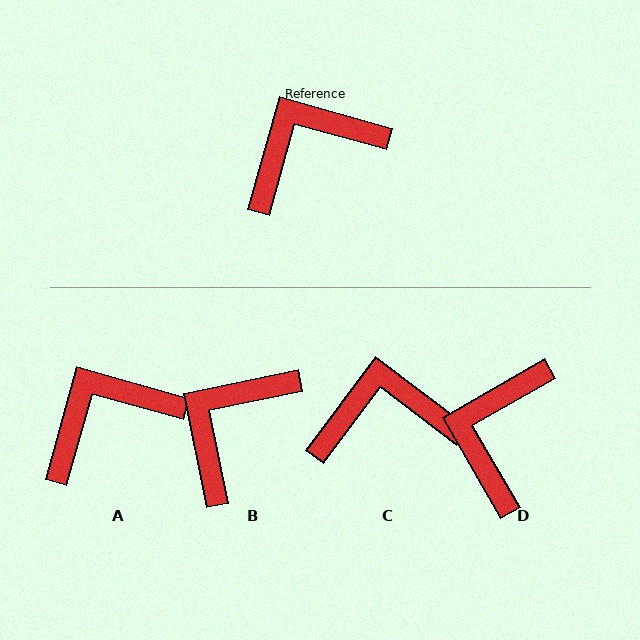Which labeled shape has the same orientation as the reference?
A.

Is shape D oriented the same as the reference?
No, it is off by about 45 degrees.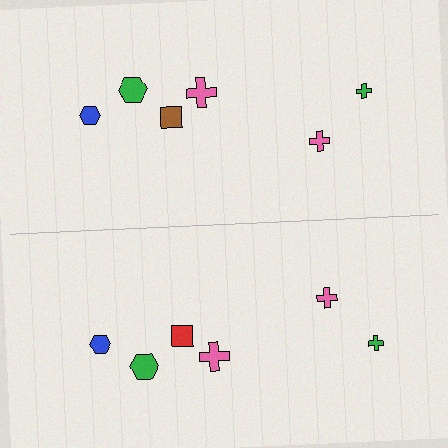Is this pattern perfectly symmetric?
No, the pattern is not perfectly symmetric. The red square on the bottom side breaks the symmetry — its mirror counterpart is brown.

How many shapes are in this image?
There are 12 shapes in this image.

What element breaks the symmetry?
The red square on the bottom side breaks the symmetry — its mirror counterpart is brown.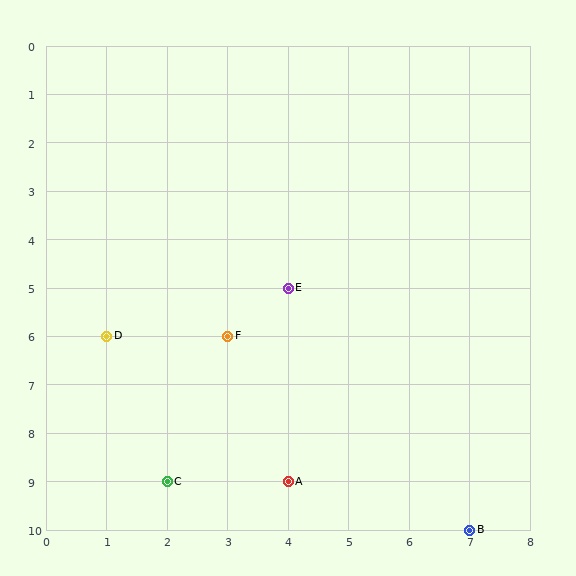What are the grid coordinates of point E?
Point E is at grid coordinates (4, 5).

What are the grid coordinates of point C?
Point C is at grid coordinates (2, 9).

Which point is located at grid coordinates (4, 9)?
Point A is at (4, 9).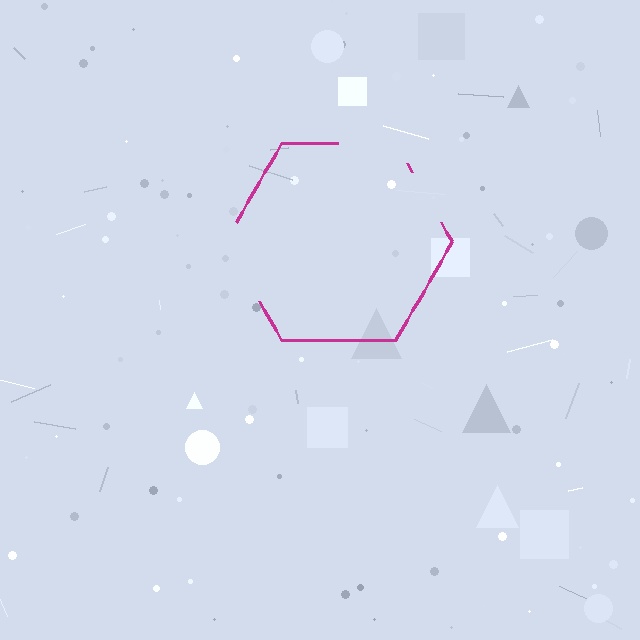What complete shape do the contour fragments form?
The contour fragments form a hexagon.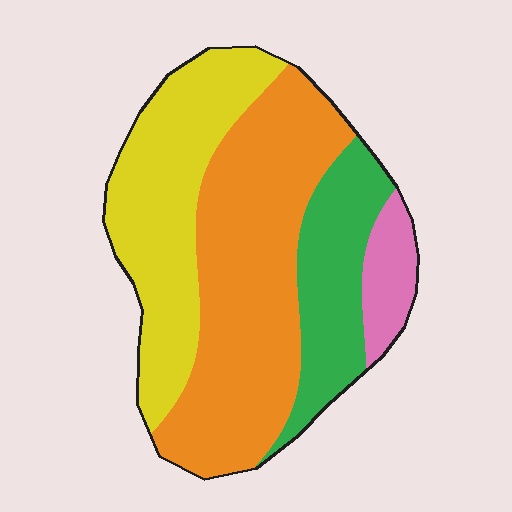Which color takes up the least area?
Pink, at roughly 5%.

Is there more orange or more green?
Orange.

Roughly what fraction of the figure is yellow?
Yellow covers about 30% of the figure.